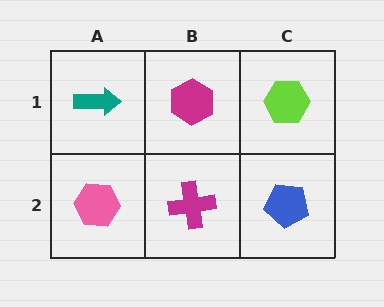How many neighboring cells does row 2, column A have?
2.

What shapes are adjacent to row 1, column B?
A magenta cross (row 2, column B), a teal arrow (row 1, column A), a lime hexagon (row 1, column C).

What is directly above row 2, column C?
A lime hexagon.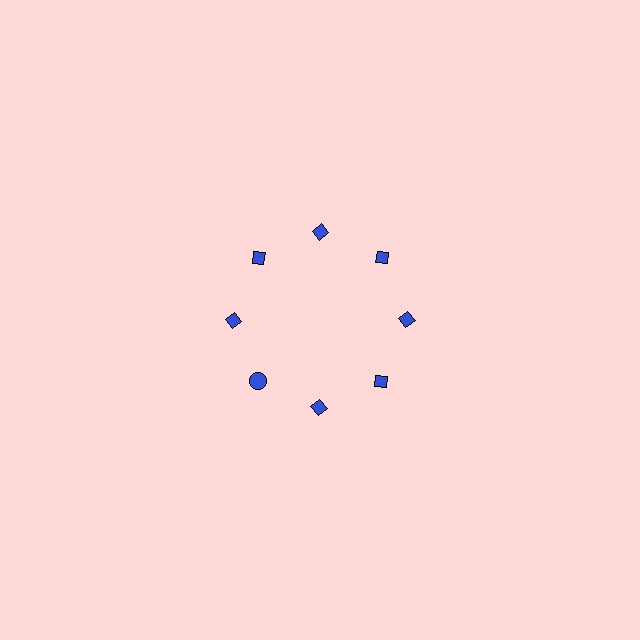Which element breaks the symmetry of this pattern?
The blue circle at roughly the 8 o'clock position breaks the symmetry. All other shapes are blue diamonds.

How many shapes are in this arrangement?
There are 8 shapes arranged in a ring pattern.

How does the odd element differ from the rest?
It has a different shape: circle instead of diamond.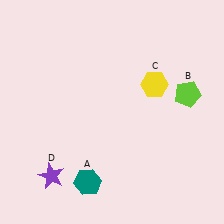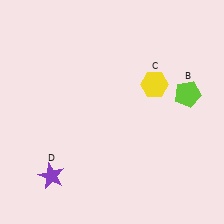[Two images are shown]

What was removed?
The teal hexagon (A) was removed in Image 2.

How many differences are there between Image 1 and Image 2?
There is 1 difference between the two images.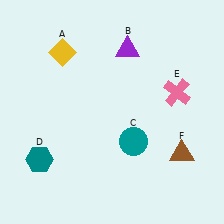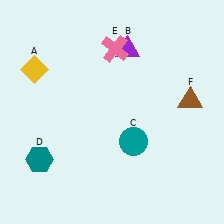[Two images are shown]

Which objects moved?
The objects that moved are: the yellow diamond (A), the pink cross (E), the brown triangle (F).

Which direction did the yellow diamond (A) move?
The yellow diamond (A) moved left.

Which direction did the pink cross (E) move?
The pink cross (E) moved left.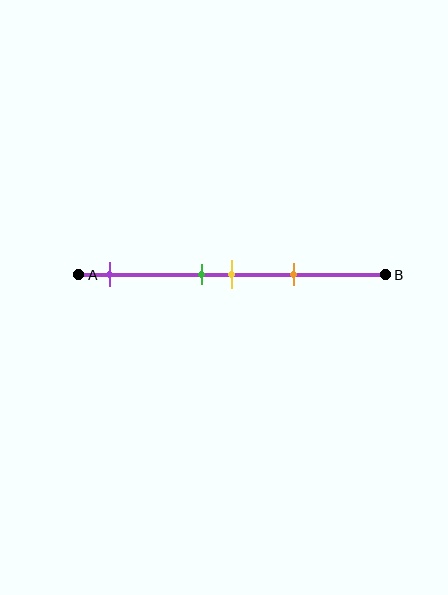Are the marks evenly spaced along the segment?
No, the marks are not evenly spaced.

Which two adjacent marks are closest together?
The green and yellow marks are the closest adjacent pair.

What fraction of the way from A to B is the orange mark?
The orange mark is approximately 70% (0.7) of the way from A to B.